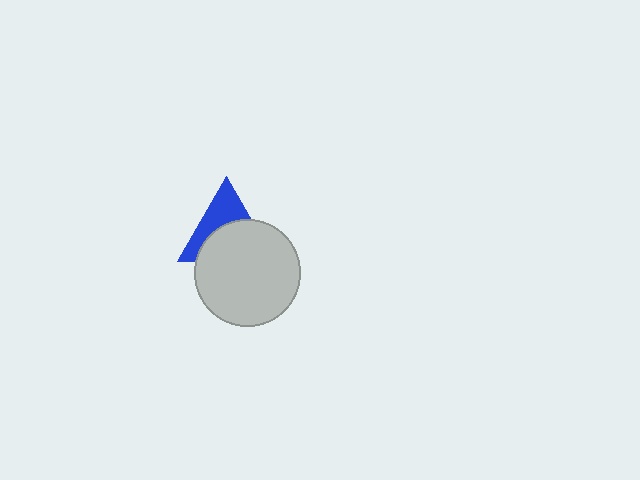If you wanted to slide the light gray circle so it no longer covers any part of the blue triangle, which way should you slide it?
Slide it down — that is the most direct way to separate the two shapes.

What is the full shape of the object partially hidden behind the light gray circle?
The partially hidden object is a blue triangle.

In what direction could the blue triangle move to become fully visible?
The blue triangle could move up. That would shift it out from behind the light gray circle entirely.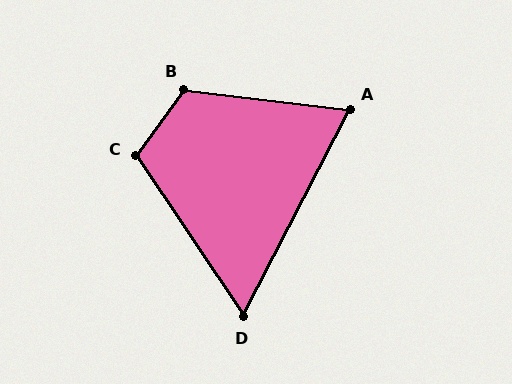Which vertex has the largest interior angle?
B, at approximately 119 degrees.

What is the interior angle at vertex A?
Approximately 69 degrees (acute).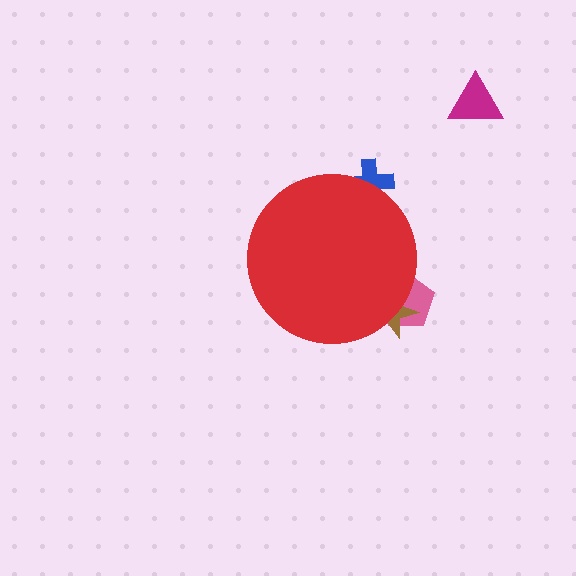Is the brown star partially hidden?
Yes, the brown star is partially hidden behind the red circle.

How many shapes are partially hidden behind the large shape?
3 shapes are partially hidden.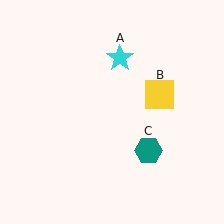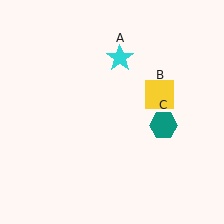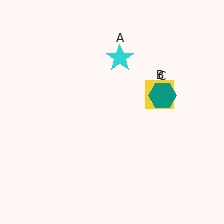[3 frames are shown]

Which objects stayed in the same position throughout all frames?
Cyan star (object A) and yellow square (object B) remained stationary.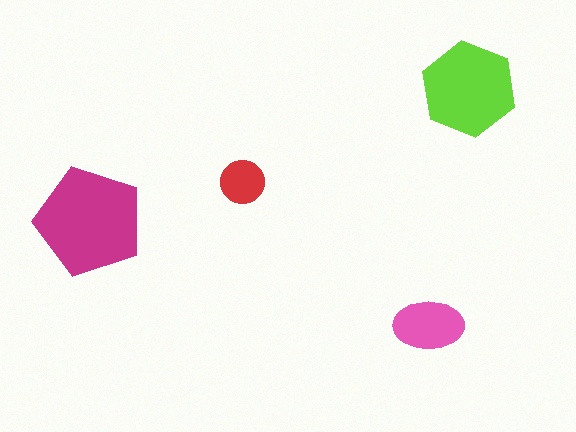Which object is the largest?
The magenta pentagon.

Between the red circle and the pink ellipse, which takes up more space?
The pink ellipse.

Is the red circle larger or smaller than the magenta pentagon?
Smaller.